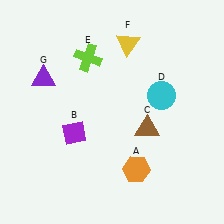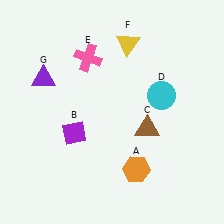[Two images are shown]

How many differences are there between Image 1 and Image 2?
There is 1 difference between the two images.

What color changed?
The cross (E) changed from lime in Image 1 to pink in Image 2.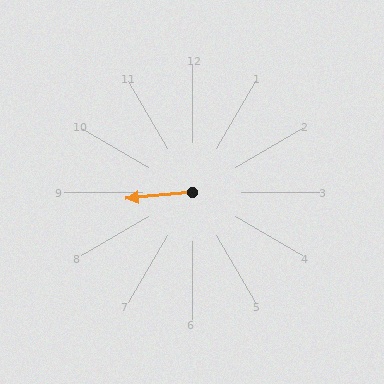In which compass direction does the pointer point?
West.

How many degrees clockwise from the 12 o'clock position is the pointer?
Approximately 265 degrees.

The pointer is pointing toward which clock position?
Roughly 9 o'clock.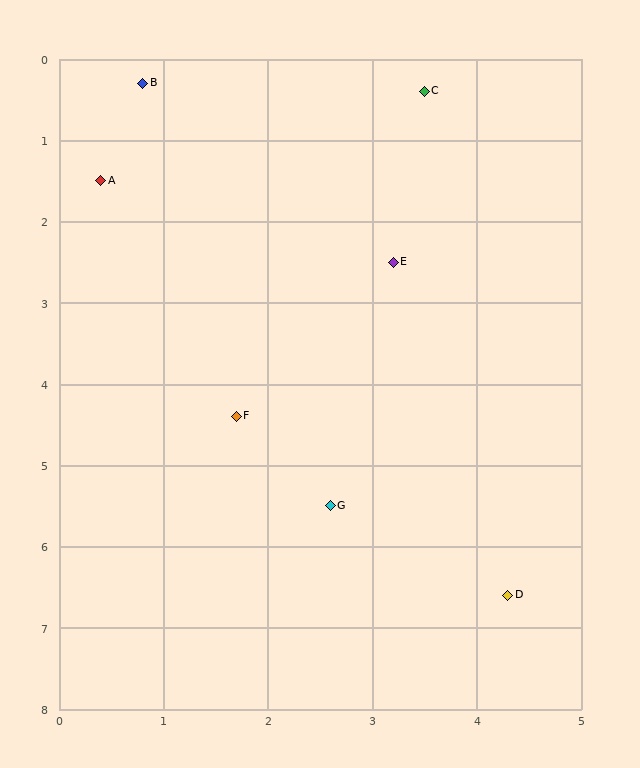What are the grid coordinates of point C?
Point C is at approximately (3.5, 0.4).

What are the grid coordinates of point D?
Point D is at approximately (4.3, 6.6).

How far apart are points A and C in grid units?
Points A and C are about 3.3 grid units apart.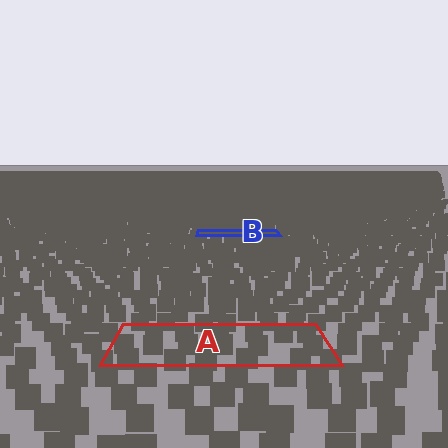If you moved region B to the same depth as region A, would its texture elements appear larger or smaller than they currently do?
They would appear larger. At a closer depth, the same texture elements are projected at a bigger on-screen size.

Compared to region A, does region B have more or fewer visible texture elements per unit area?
Region B has more texture elements per unit area — they are packed more densely because it is farther away.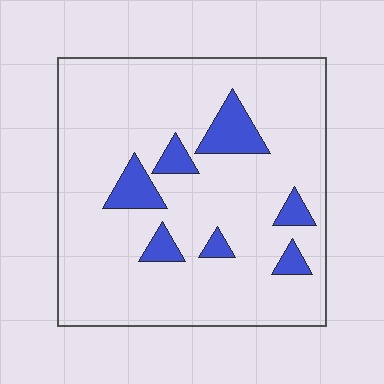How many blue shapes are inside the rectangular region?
7.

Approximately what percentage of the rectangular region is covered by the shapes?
Approximately 10%.